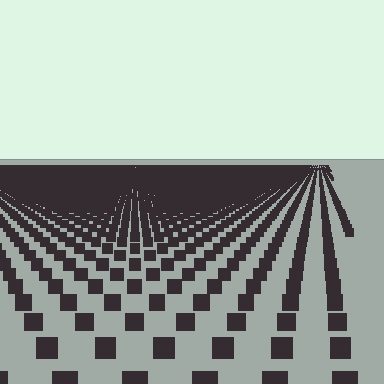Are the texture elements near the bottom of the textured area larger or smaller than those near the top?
Larger. Near the bottom, elements are closer to the viewer and appear at a bigger on-screen size.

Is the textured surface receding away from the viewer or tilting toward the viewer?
The surface is receding away from the viewer. Texture elements get smaller and denser toward the top.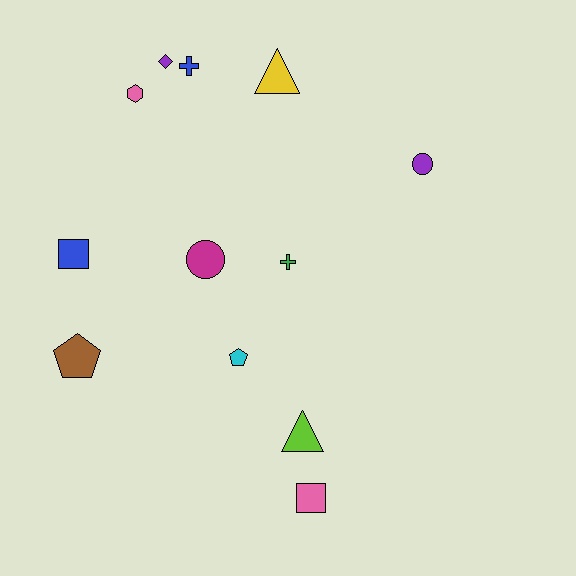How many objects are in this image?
There are 12 objects.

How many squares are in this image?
There are 2 squares.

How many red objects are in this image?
There are no red objects.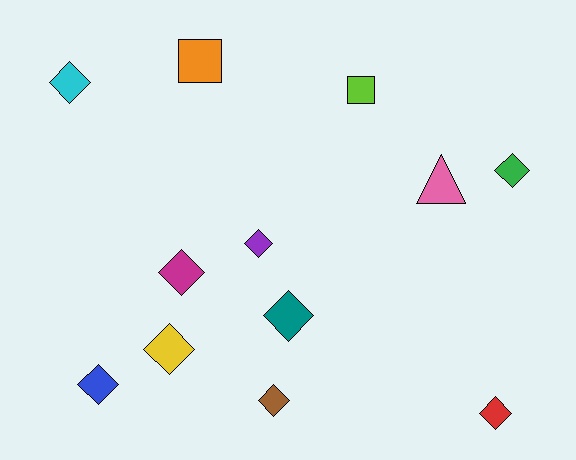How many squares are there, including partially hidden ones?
There are 2 squares.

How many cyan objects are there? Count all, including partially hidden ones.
There is 1 cyan object.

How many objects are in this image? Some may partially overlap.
There are 12 objects.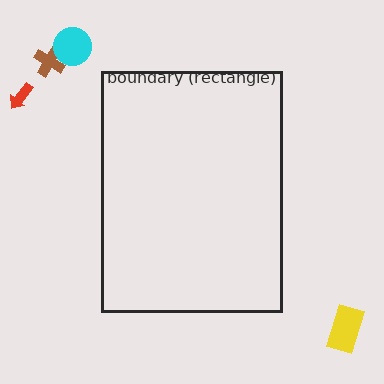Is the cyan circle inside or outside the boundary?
Outside.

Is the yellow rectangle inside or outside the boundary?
Outside.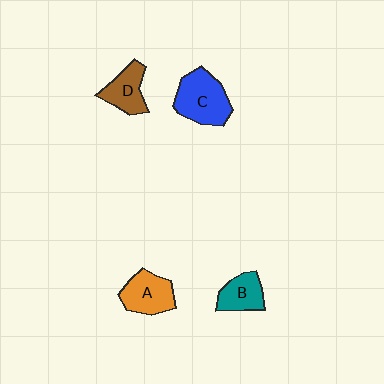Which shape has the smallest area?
Shape B (teal).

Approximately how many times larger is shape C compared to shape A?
Approximately 1.3 times.